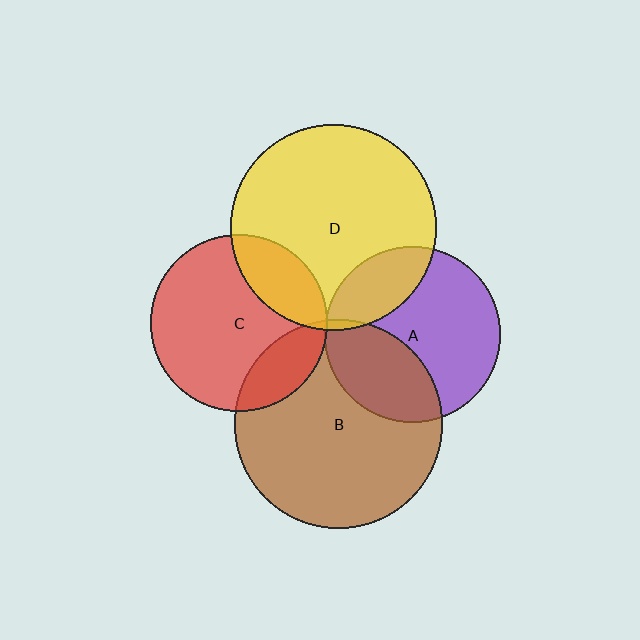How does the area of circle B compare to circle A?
Approximately 1.4 times.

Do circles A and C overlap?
Yes.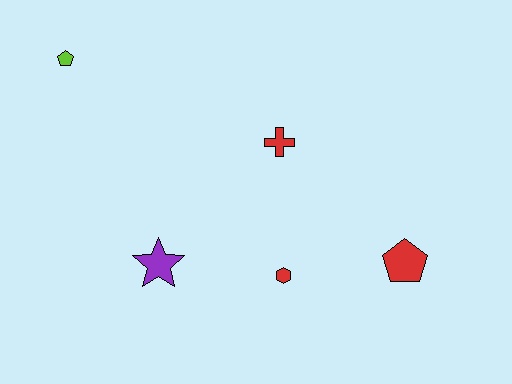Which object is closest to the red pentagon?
The red hexagon is closest to the red pentagon.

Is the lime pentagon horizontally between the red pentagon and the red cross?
No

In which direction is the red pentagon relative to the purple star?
The red pentagon is to the right of the purple star.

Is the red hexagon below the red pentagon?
Yes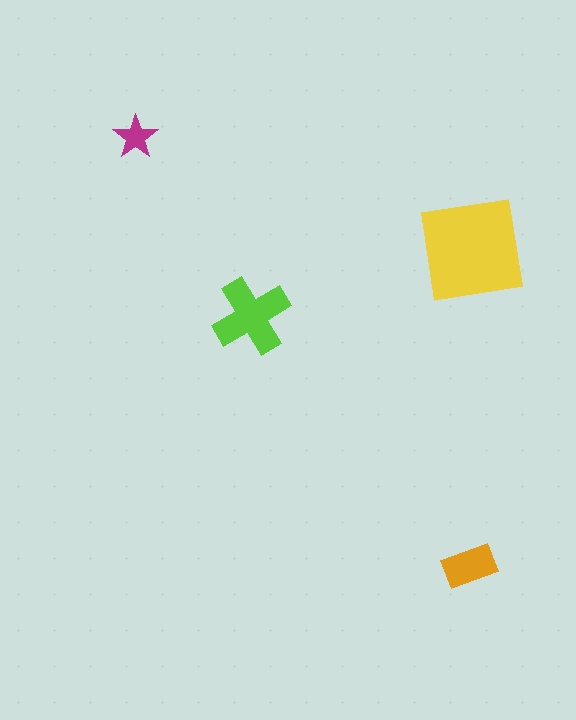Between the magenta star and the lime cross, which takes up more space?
The lime cross.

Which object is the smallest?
The magenta star.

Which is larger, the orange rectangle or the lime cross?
The lime cross.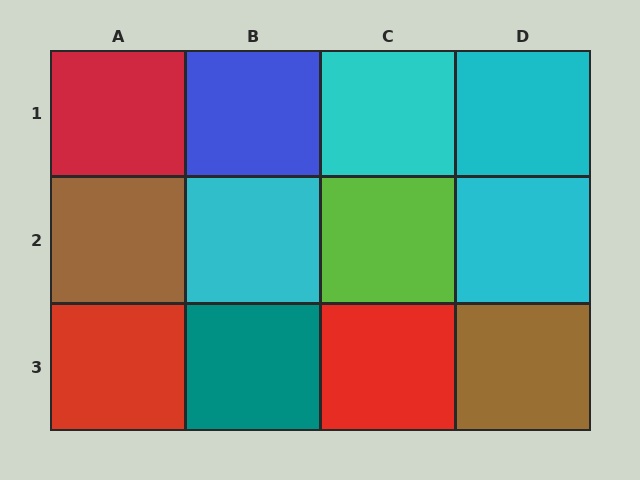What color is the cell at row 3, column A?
Red.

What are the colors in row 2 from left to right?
Brown, cyan, lime, cyan.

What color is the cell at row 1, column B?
Blue.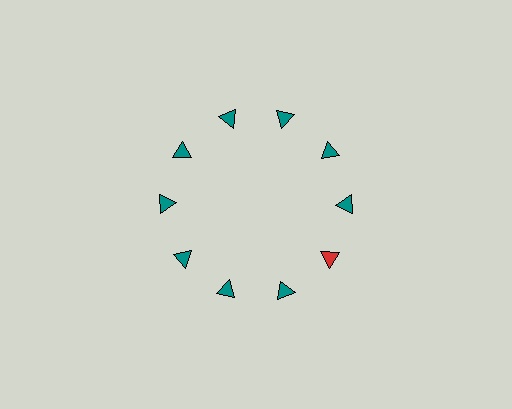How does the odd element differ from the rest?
It has a different color: red instead of teal.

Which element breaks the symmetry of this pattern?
The red triangle at roughly the 4 o'clock position breaks the symmetry. All other shapes are teal triangles.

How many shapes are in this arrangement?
There are 10 shapes arranged in a ring pattern.